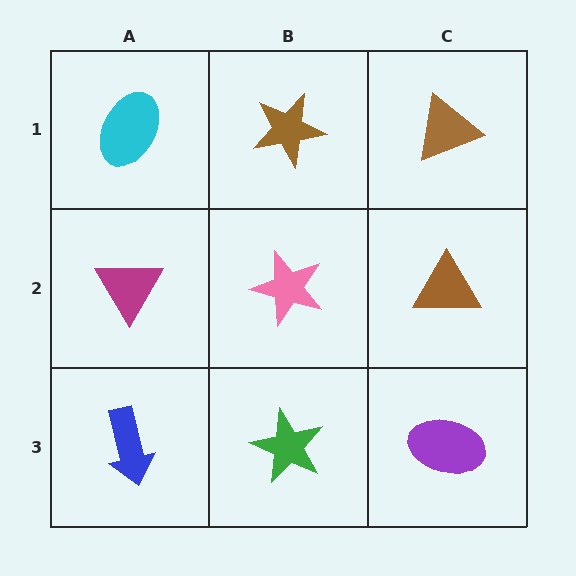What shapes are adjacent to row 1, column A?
A magenta triangle (row 2, column A), a brown star (row 1, column B).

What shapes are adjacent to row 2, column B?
A brown star (row 1, column B), a green star (row 3, column B), a magenta triangle (row 2, column A), a brown triangle (row 2, column C).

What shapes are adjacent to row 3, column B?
A pink star (row 2, column B), a blue arrow (row 3, column A), a purple ellipse (row 3, column C).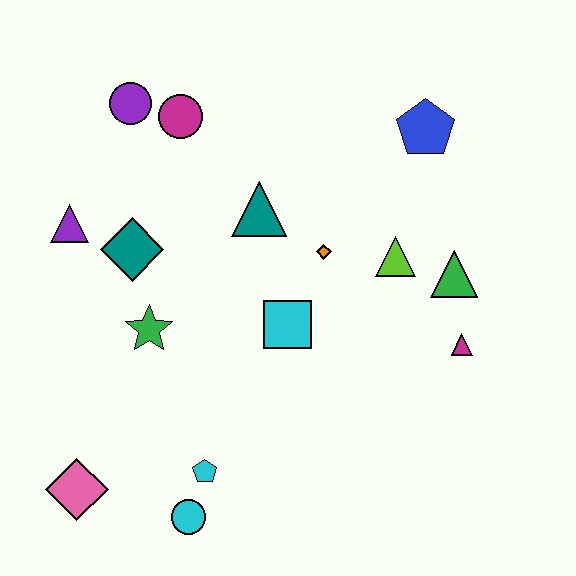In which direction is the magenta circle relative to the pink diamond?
The magenta circle is above the pink diamond.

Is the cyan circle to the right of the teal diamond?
Yes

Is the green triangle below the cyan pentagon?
No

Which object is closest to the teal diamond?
The purple triangle is closest to the teal diamond.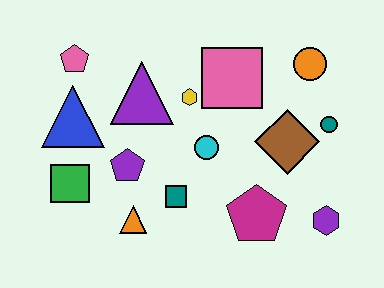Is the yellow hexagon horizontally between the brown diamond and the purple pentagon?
Yes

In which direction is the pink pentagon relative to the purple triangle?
The pink pentagon is to the left of the purple triangle.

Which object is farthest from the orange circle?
The green square is farthest from the orange circle.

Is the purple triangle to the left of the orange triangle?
No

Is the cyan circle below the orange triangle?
No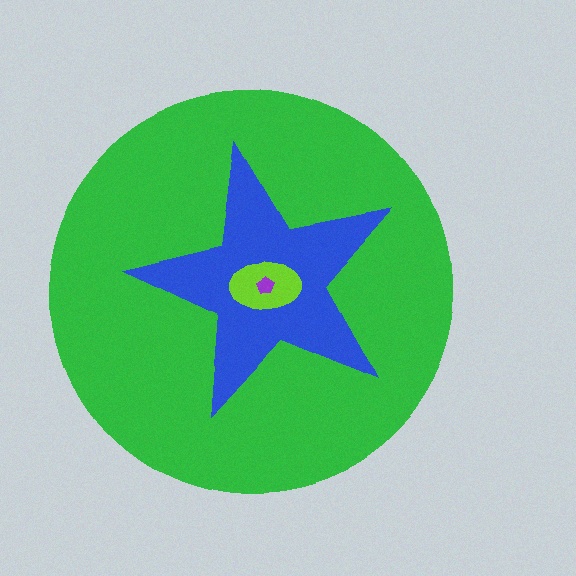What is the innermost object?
The purple pentagon.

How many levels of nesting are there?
4.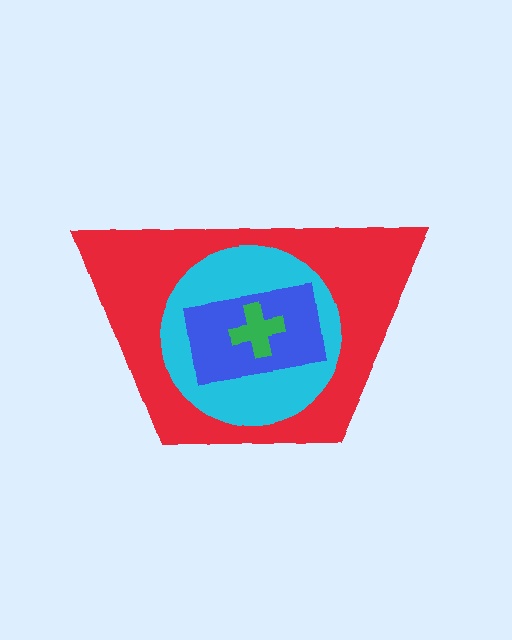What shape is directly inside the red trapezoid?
The cyan circle.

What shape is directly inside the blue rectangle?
The green cross.